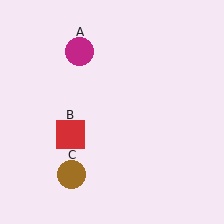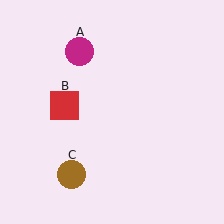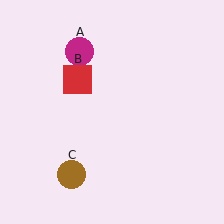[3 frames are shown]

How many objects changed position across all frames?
1 object changed position: red square (object B).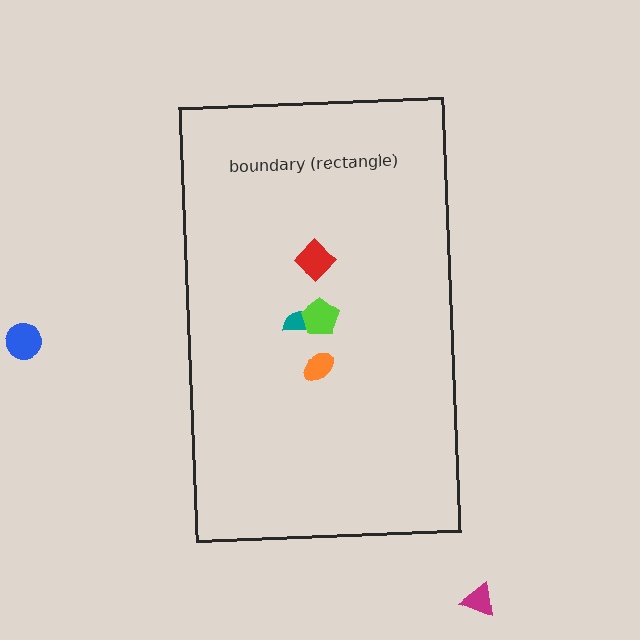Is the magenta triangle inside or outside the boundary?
Outside.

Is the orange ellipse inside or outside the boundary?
Inside.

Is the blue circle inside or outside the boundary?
Outside.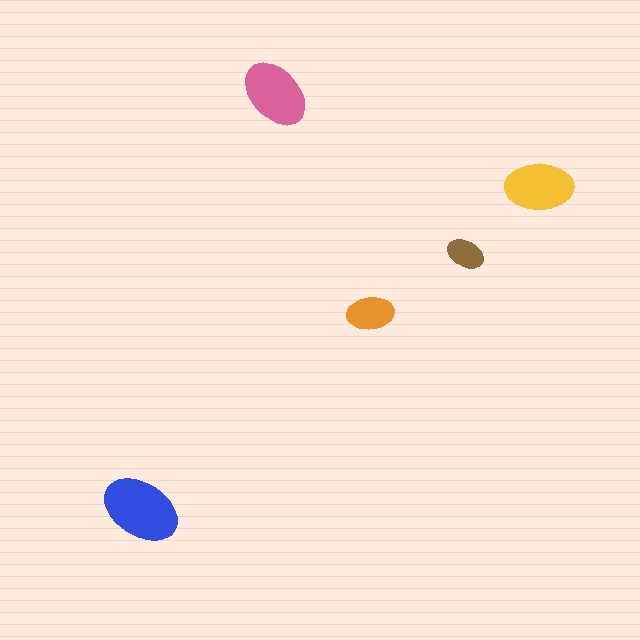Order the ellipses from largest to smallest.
the blue one, the pink one, the yellow one, the orange one, the brown one.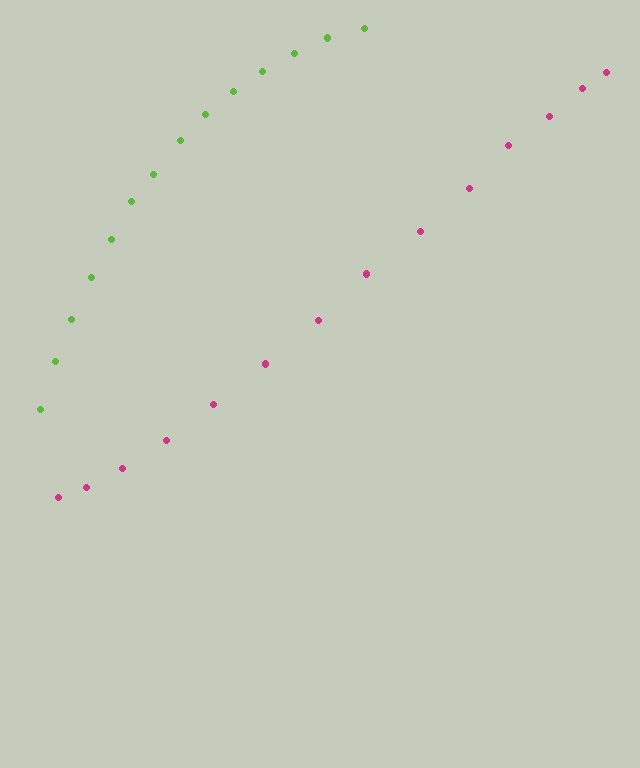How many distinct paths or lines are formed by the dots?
There are 2 distinct paths.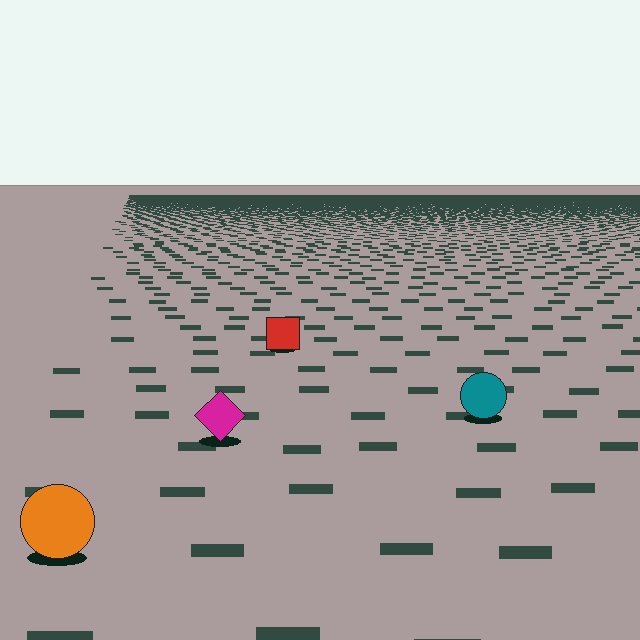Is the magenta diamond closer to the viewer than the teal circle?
Yes. The magenta diamond is closer — you can tell from the texture gradient: the ground texture is coarser near it.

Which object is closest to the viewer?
The orange circle is closest. The texture marks near it are larger and more spread out.